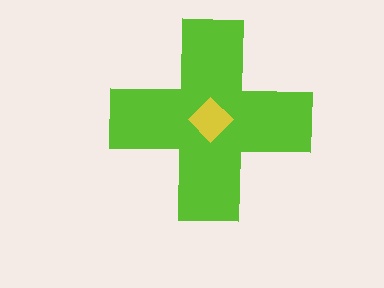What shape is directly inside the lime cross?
The yellow diamond.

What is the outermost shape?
The lime cross.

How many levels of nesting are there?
2.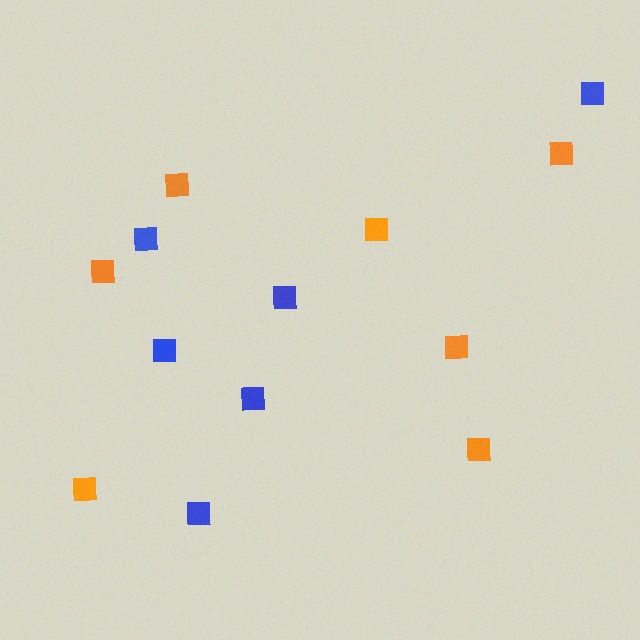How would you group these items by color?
There are 2 groups: one group of orange squares (7) and one group of blue squares (6).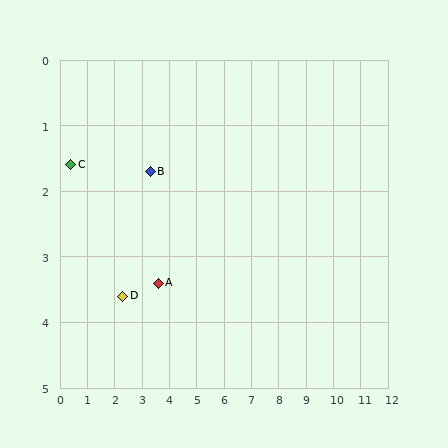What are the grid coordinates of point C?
Point C is at approximately (0.4, 1.6).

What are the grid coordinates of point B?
Point B is at approximately (3.3, 1.7).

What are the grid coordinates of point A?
Point A is at approximately (3.6, 3.4).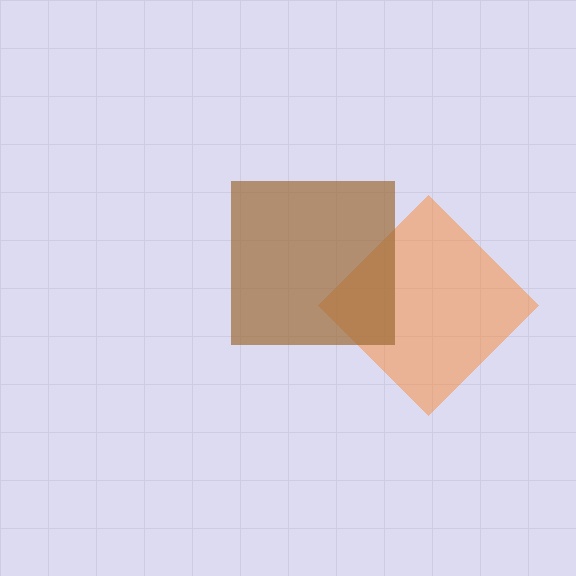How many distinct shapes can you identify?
There are 2 distinct shapes: an orange diamond, a brown square.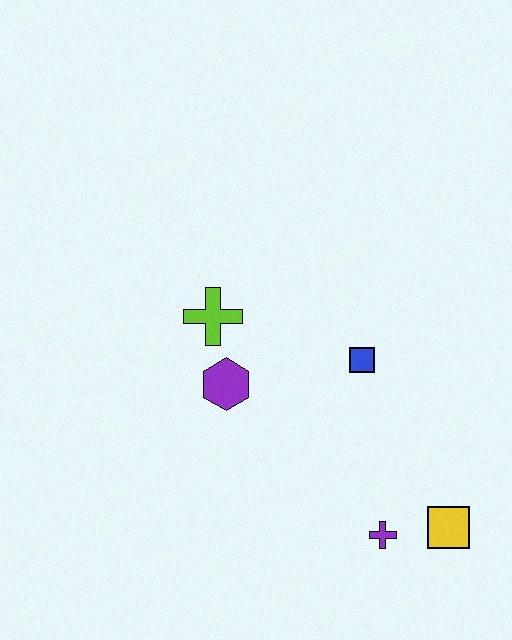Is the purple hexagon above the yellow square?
Yes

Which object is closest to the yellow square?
The purple cross is closest to the yellow square.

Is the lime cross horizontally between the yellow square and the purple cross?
No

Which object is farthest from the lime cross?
The yellow square is farthest from the lime cross.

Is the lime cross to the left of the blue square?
Yes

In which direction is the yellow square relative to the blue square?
The yellow square is below the blue square.